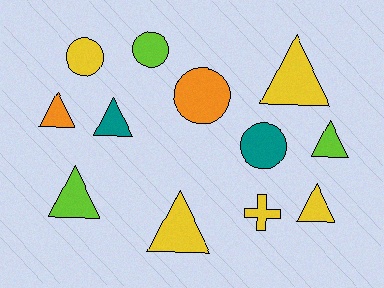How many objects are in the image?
There are 12 objects.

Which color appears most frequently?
Yellow, with 5 objects.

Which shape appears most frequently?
Triangle, with 7 objects.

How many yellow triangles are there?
There are 3 yellow triangles.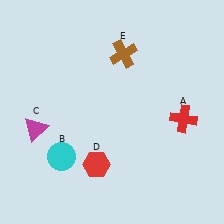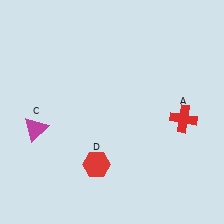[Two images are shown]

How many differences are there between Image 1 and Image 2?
There are 2 differences between the two images.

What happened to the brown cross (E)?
The brown cross (E) was removed in Image 2. It was in the top-right area of Image 1.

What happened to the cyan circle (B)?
The cyan circle (B) was removed in Image 2. It was in the bottom-left area of Image 1.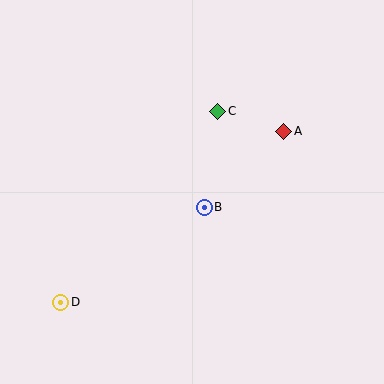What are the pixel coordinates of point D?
Point D is at (61, 302).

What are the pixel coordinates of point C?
Point C is at (218, 111).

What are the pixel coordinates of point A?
Point A is at (284, 131).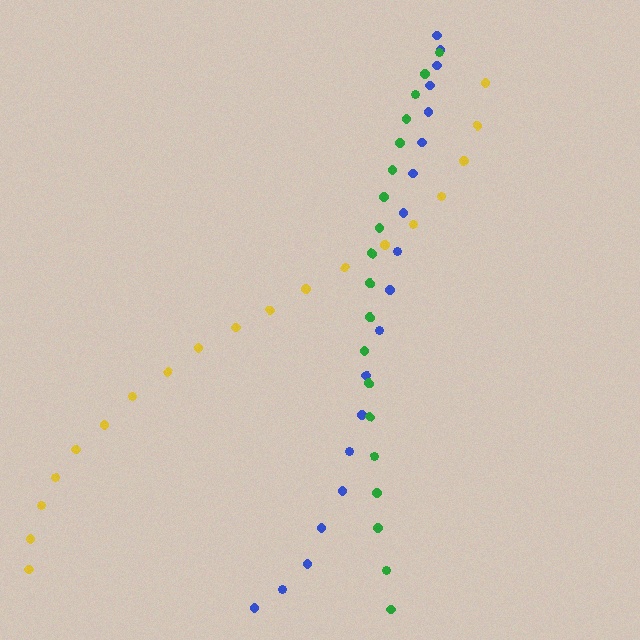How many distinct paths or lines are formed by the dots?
There are 3 distinct paths.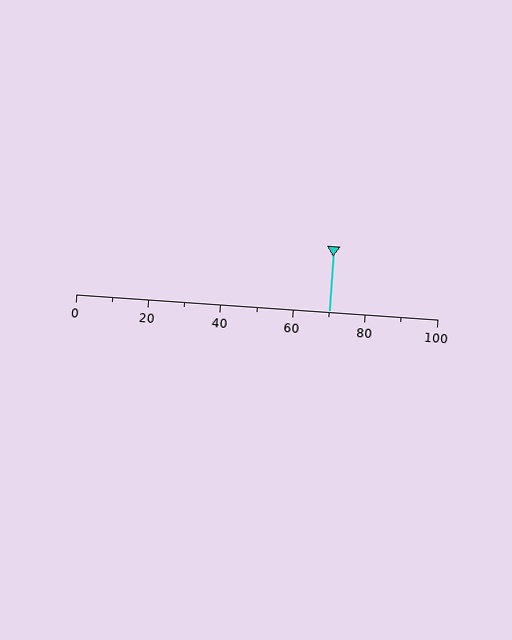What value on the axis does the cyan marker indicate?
The marker indicates approximately 70.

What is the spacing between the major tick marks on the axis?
The major ticks are spaced 20 apart.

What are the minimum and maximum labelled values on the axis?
The axis runs from 0 to 100.